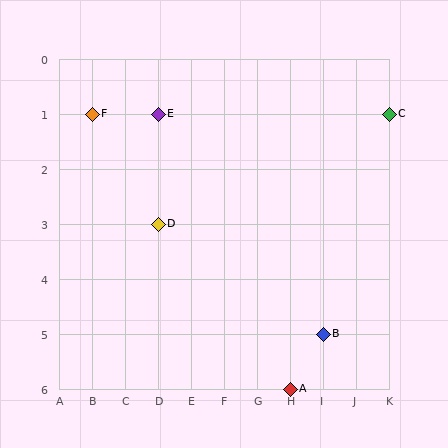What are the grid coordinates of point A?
Point A is at grid coordinates (H, 6).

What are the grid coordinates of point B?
Point B is at grid coordinates (I, 5).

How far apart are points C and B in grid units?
Points C and B are 2 columns and 4 rows apart (about 4.5 grid units diagonally).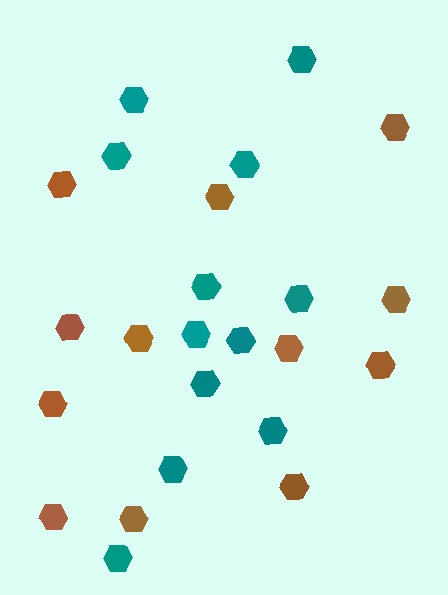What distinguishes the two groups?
There are 2 groups: one group of teal hexagons (12) and one group of brown hexagons (12).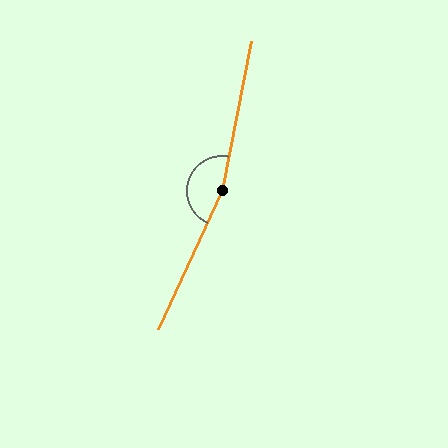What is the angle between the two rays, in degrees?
Approximately 166 degrees.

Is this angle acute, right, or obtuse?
It is obtuse.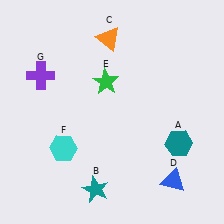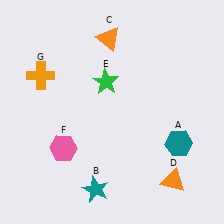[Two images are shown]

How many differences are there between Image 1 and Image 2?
There are 3 differences between the two images.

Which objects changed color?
D changed from blue to orange. F changed from cyan to pink. G changed from purple to orange.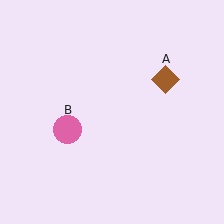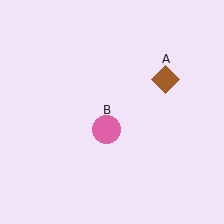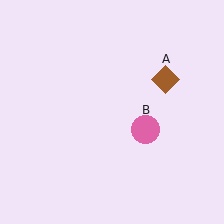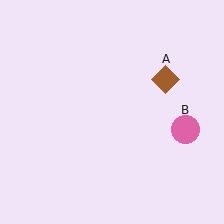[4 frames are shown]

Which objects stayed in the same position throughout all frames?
Brown diamond (object A) remained stationary.